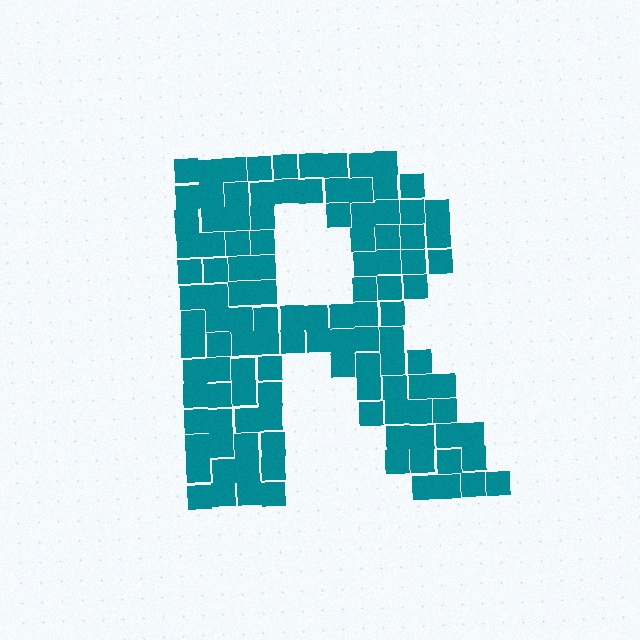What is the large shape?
The large shape is the letter R.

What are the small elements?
The small elements are squares.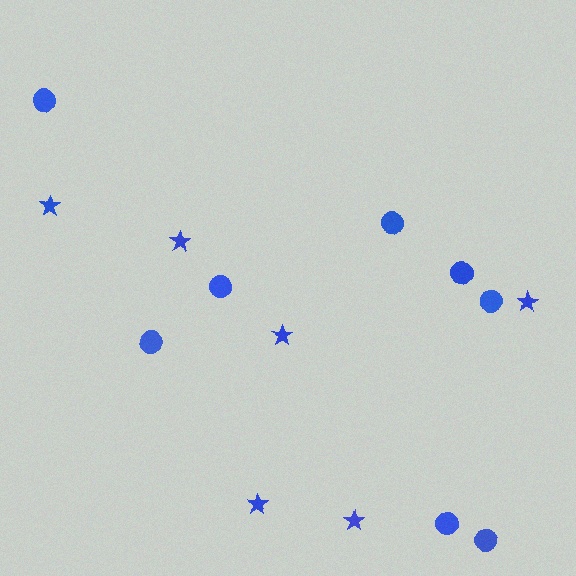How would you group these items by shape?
There are 2 groups: one group of stars (6) and one group of circles (8).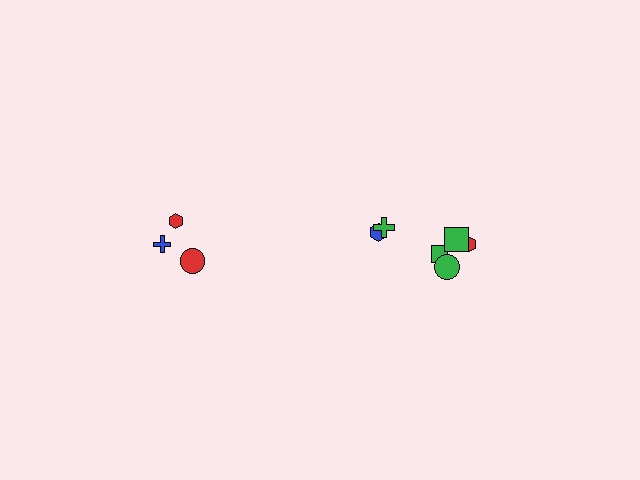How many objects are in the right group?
There are 6 objects.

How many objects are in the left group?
There are 3 objects.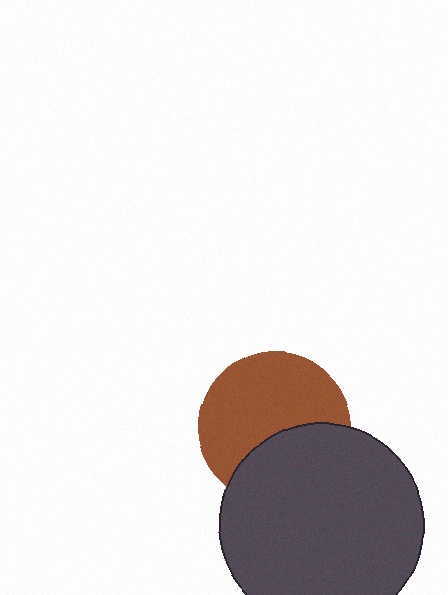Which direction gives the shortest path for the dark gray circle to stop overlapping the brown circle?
Moving down gives the shortest separation.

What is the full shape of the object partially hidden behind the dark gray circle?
The partially hidden object is a brown circle.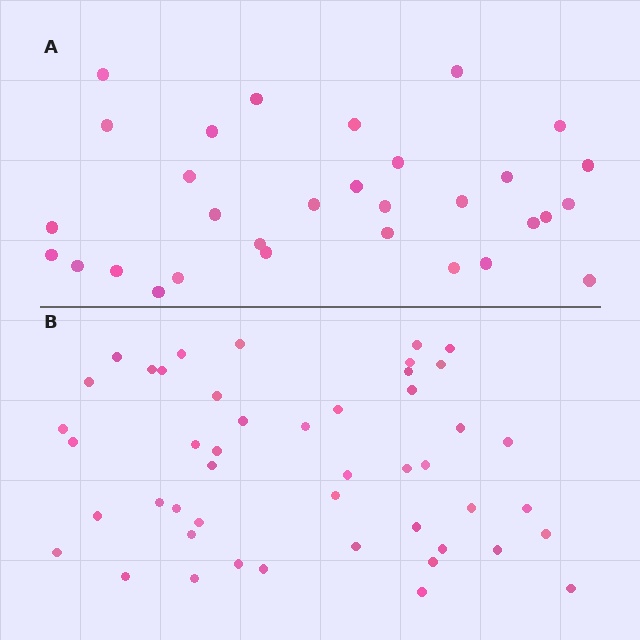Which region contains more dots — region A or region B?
Region B (the bottom region) has more dots.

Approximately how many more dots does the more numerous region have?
Region B has approximately 15 more dots than region A.